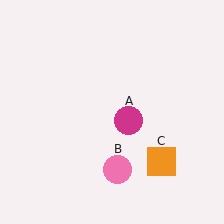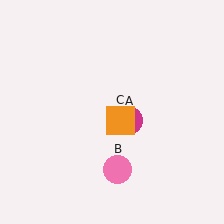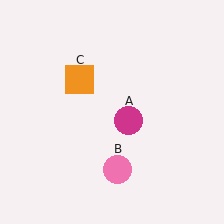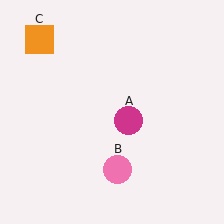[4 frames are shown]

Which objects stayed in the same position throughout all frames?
Magenta circle (object A) and pink circle (object B) remained stationary.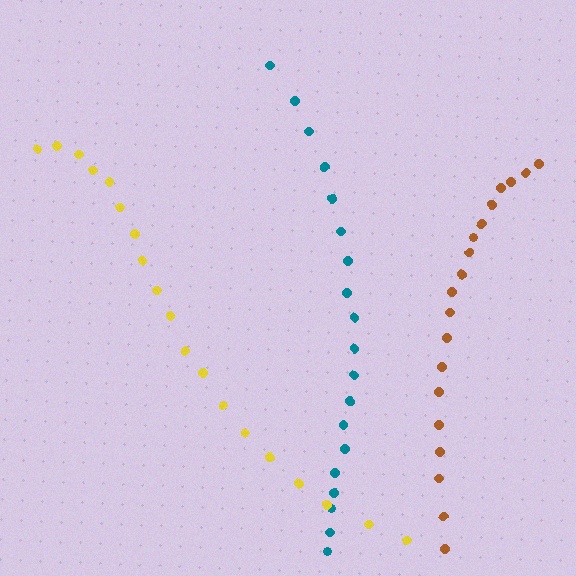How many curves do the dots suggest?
There are 3 distinct paths.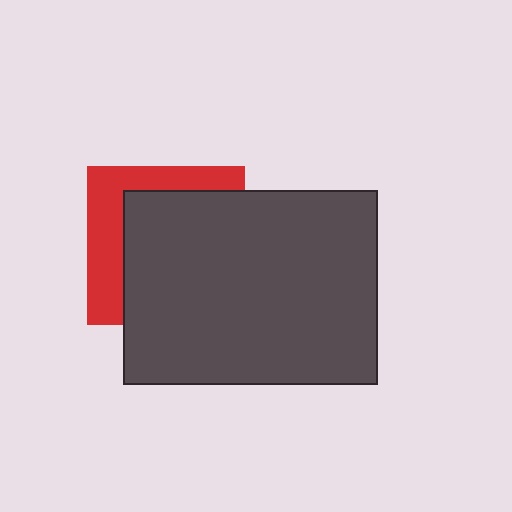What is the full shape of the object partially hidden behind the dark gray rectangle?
The partially hidden object is a red square.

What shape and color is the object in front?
The object in front is a dark gray rectangle.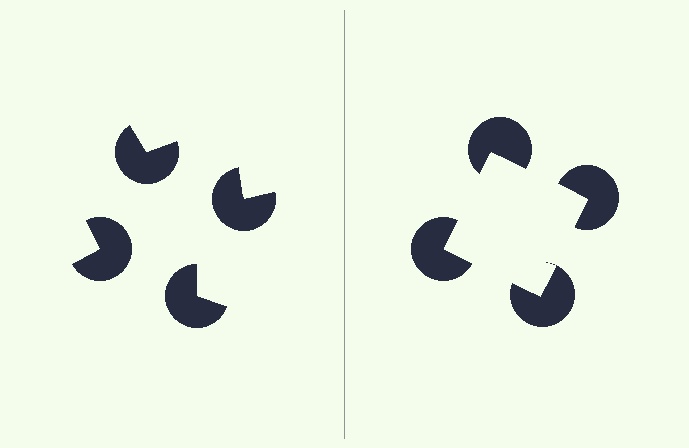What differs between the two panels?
The pac-man discs are positioned identically on both sides; only the wedge orientations differ. On the right they align to a square; on the left they are misaligned.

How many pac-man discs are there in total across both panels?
8 — 4 on each side.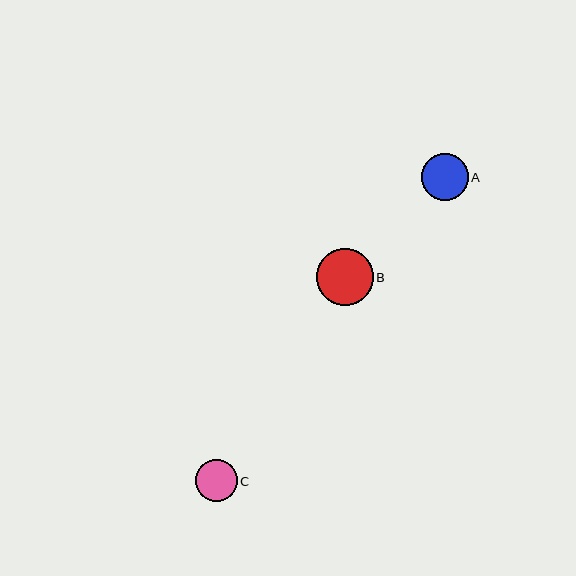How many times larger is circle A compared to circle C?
Circle A is approximately 1.1 times the size of circle C.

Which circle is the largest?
Circle B is the largest with a size of approximately 57 pixels.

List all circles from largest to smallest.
From largest to smallest: B, A, C.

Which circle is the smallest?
Circle C is the smallest with a size of approximately 41 pixels.